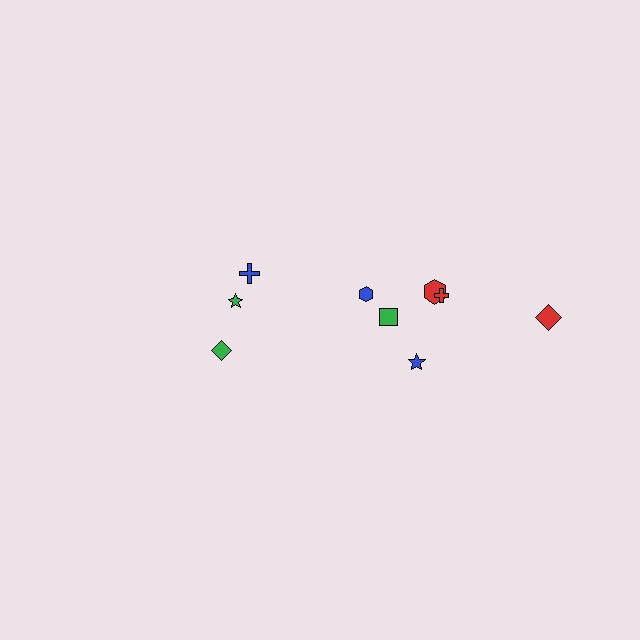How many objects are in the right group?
There are 6 objects.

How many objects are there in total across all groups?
There are 9 objects.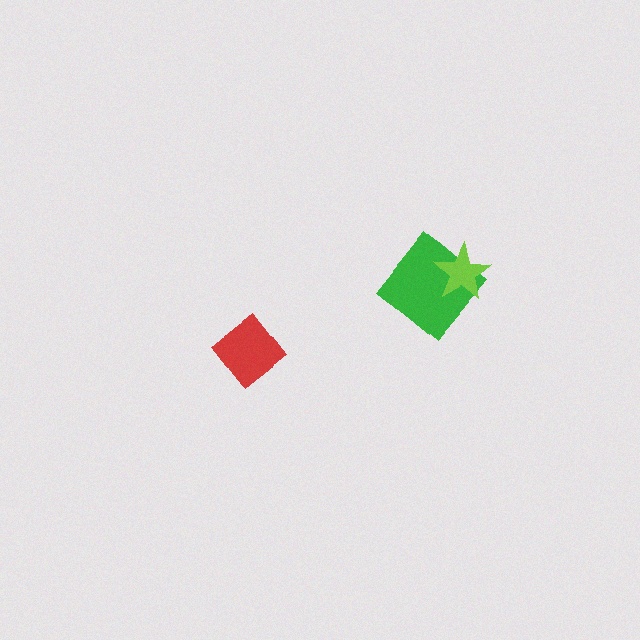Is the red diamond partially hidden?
No, no other shape covers it.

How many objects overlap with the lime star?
1 object overlaps with the lime star.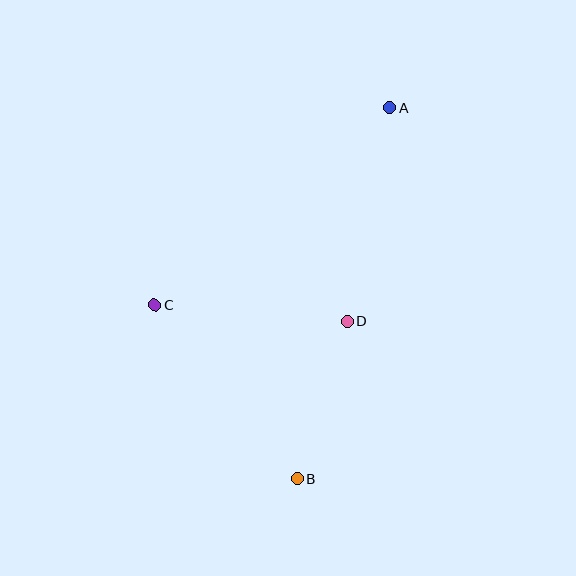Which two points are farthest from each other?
Points A and B are farthest from each other.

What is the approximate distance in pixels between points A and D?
The distance between A and D is approximately 217 pixels.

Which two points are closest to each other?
Points B and D are closest to each other.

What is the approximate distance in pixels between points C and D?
The distance between C and D is approximately 193 pixels.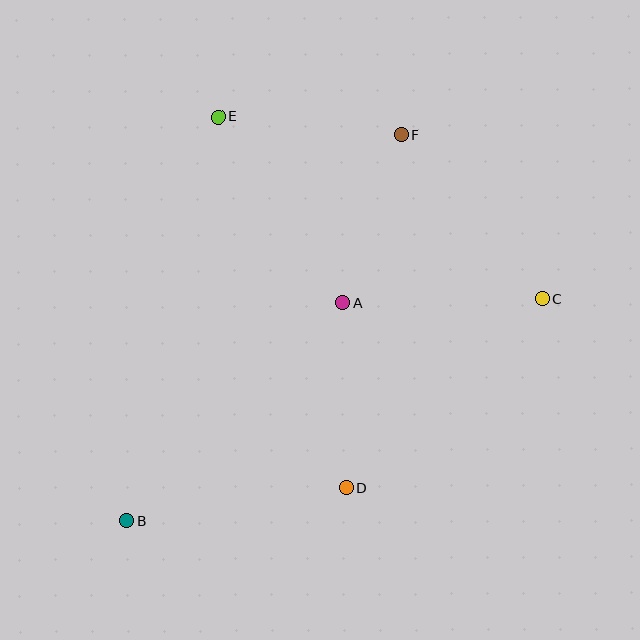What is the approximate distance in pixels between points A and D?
The distance between A and D is approximately 185 pixels.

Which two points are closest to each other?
Points A and F are closest to each other.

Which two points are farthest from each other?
Points B and F are farthest from each other.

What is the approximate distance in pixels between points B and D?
The distance between B and D is approximately 222 pixels.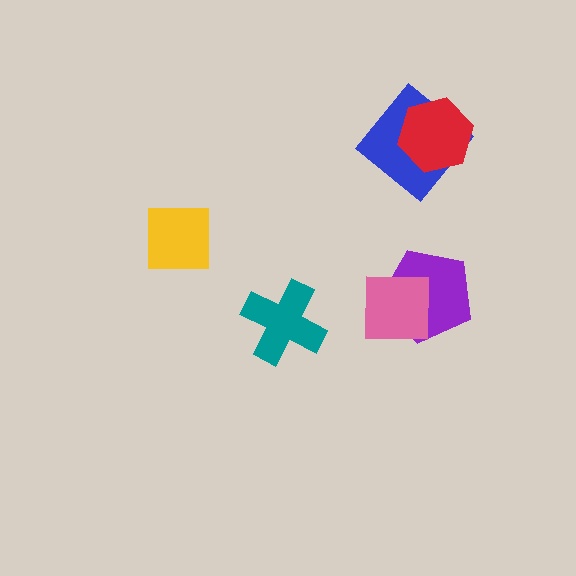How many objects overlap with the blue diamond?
1 object overlaps with the blue diamond.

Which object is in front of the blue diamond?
The red hexagon is in front of the blue diamond.